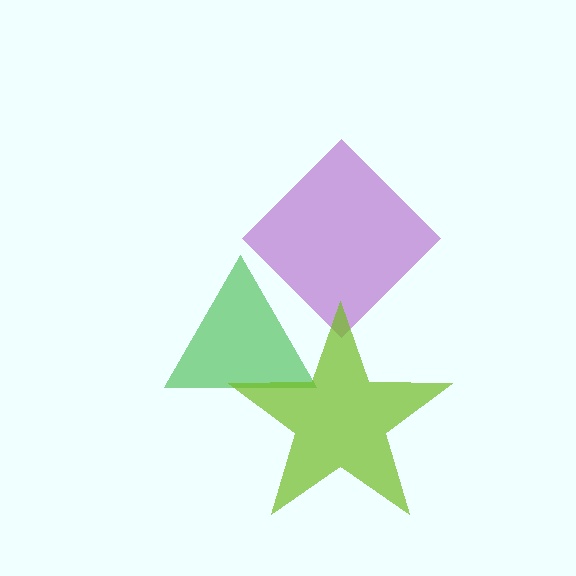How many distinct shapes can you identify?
There are 3 distinct shapes: a green triangle, a purple diamond, a lime star.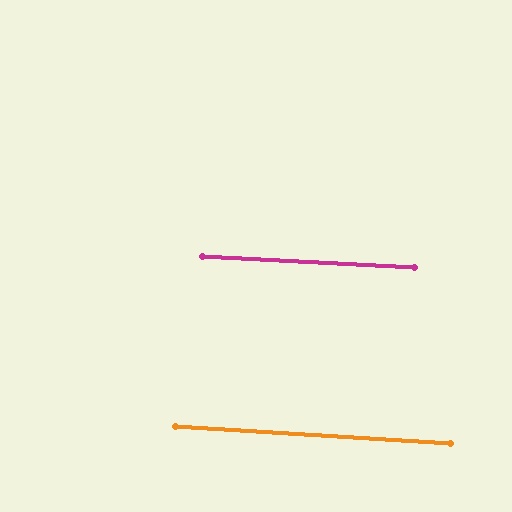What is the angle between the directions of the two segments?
Approximately 1 degree.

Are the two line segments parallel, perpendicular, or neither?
Parallel — their directions differ by only 0.6°.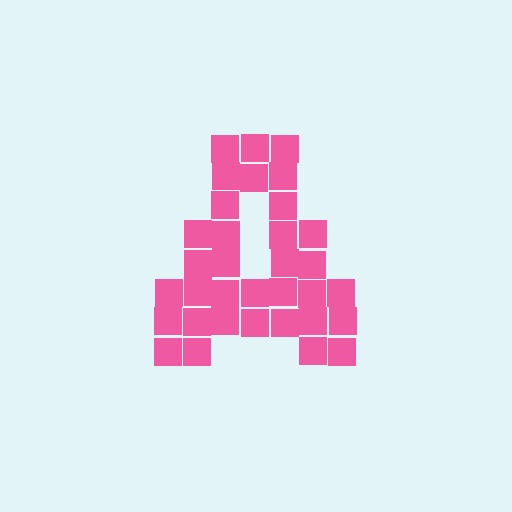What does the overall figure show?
The overall figure shows the letter A.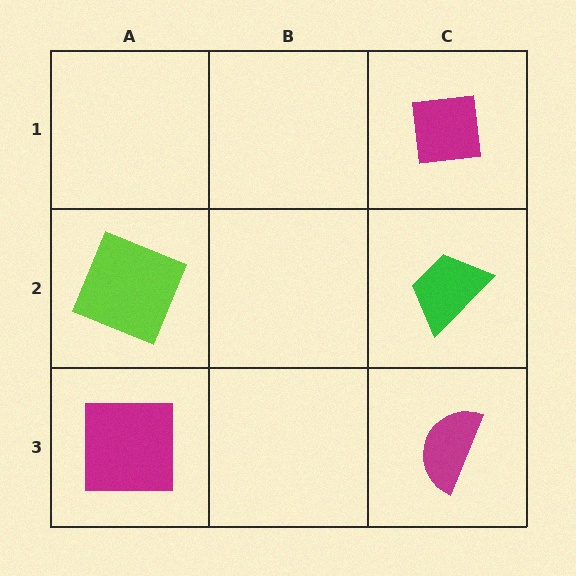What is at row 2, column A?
A lime square.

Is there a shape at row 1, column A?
No, that cell is empty.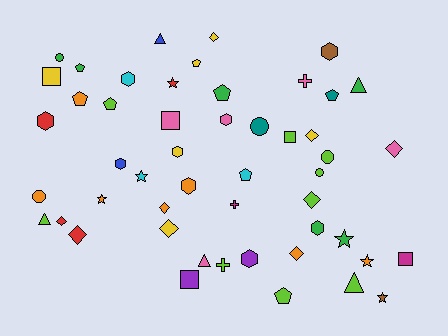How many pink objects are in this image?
There are 5 pink objects.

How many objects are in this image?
There are 50 objects.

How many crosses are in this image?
There are 3 crosses.